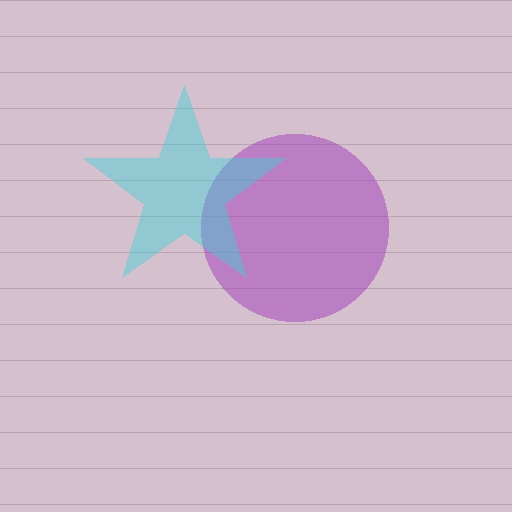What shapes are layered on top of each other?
The layered shapes are: a purple circle, a cyan star.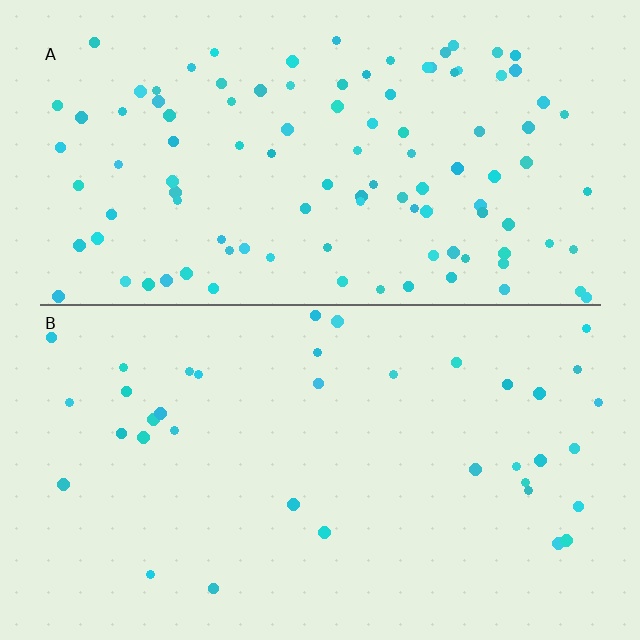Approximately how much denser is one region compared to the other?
Approximately 2.9× — region A over region B.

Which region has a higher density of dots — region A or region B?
A (the top).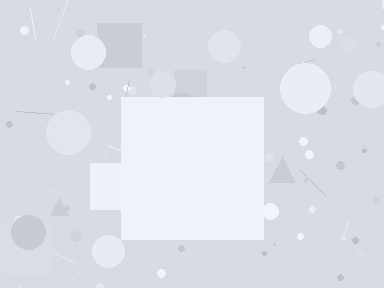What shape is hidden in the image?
A square is hidden in the image.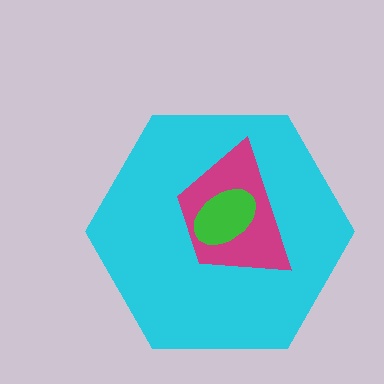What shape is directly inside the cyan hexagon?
The magenta trapezoid.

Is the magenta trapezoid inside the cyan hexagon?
Yes.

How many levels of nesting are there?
3.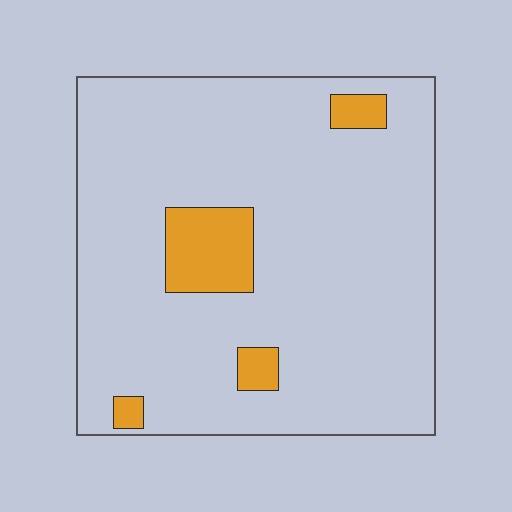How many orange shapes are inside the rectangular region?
4.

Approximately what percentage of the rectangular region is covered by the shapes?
Approximately 10%.